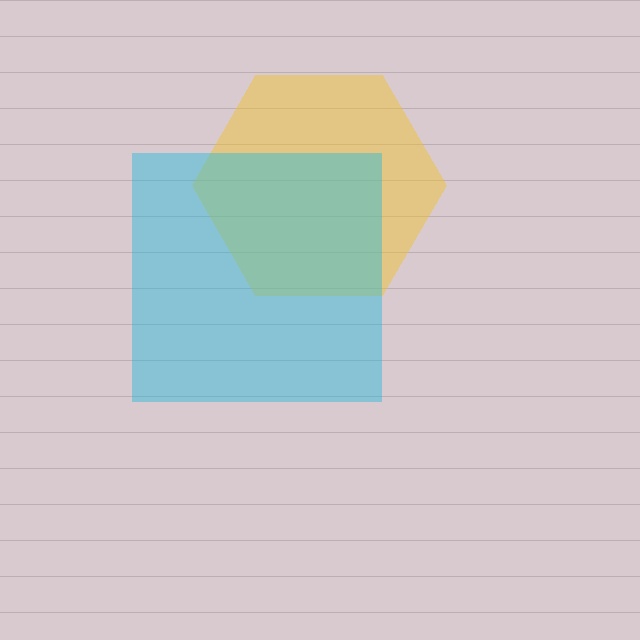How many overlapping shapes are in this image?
There are 2 overlapping shapes in the image.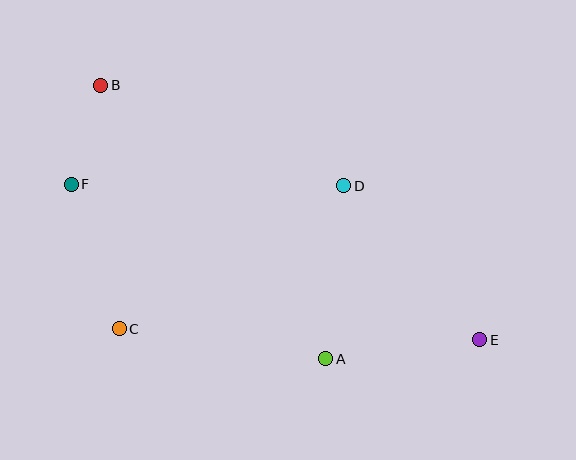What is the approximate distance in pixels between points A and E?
The distance between A and E is approximately 155 pixels.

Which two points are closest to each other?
Points B and F are closest to each other.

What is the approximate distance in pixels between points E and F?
The distance between E and F is approximately 437 pixels.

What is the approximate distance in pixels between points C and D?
The distance between C and D is approximately 266 pixels.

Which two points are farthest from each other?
Points B and E are farthest from each other.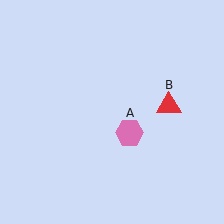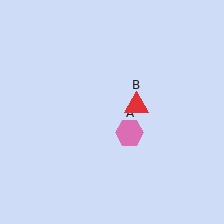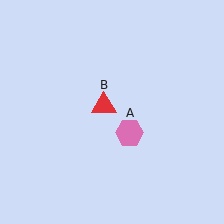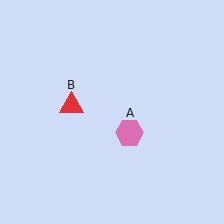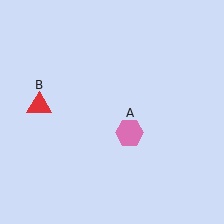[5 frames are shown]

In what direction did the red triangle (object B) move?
The red triangle (object B) moved left.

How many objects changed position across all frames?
1 object changed position: red triangle (object B).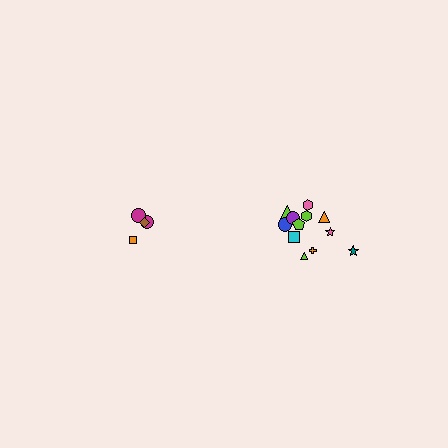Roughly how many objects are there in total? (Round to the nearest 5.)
Roughly 15 objects in total.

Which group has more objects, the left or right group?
The right group.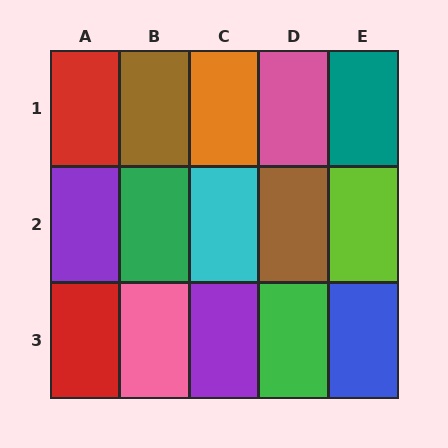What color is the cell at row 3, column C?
Purple.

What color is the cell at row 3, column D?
Green.